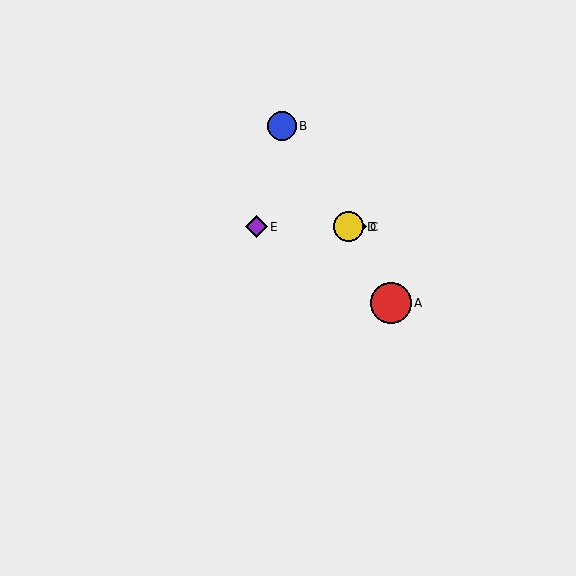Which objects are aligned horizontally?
Objects C, D, E are aligned horizontally.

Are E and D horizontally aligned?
Yes, both are at y≈227.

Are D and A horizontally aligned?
No, D is at y≈227 and A is at y≈303.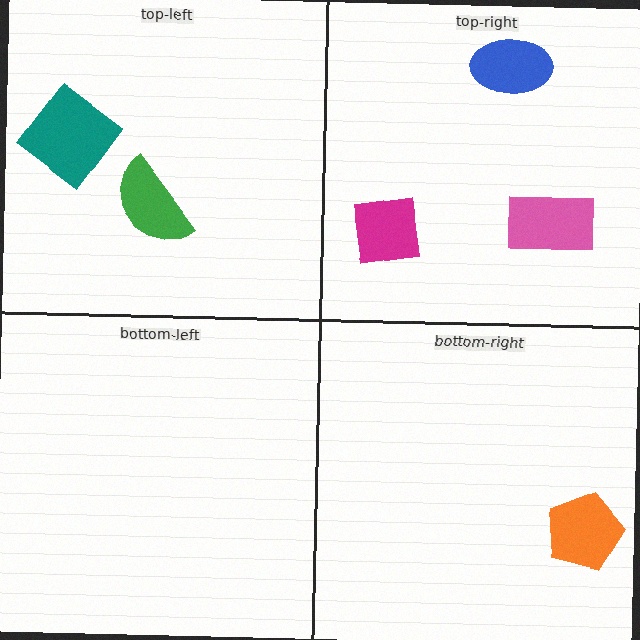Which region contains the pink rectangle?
The top-right region.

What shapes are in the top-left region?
The green semicircle, the teal diamond.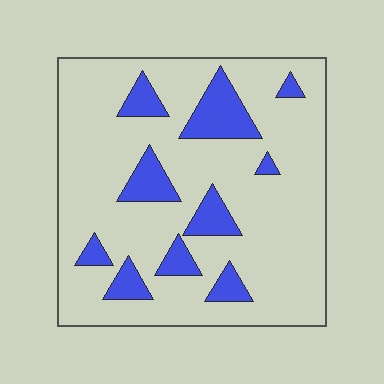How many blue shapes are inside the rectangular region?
10.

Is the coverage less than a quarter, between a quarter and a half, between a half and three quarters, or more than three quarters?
Less than a quarter.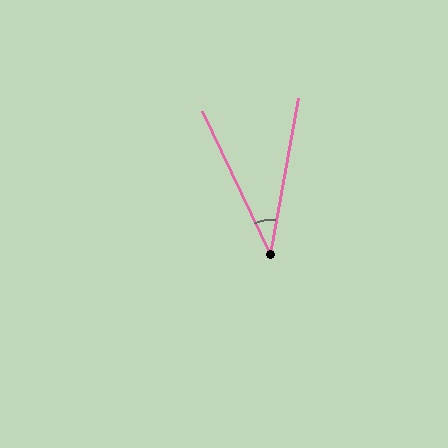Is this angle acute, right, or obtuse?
It is acute.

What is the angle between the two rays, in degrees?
Approximately 36 degrees.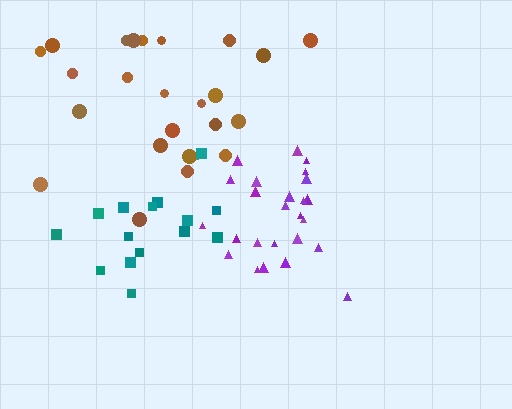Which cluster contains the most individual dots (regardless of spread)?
Purple (25).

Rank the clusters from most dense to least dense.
purple, teal, brown.